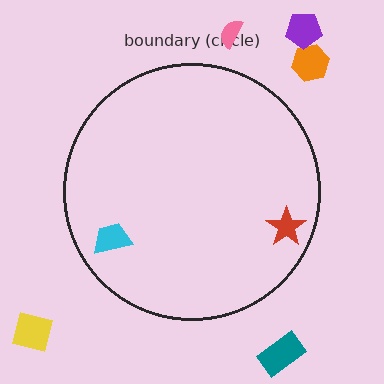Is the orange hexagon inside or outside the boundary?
Outside.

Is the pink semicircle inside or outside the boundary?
Outside.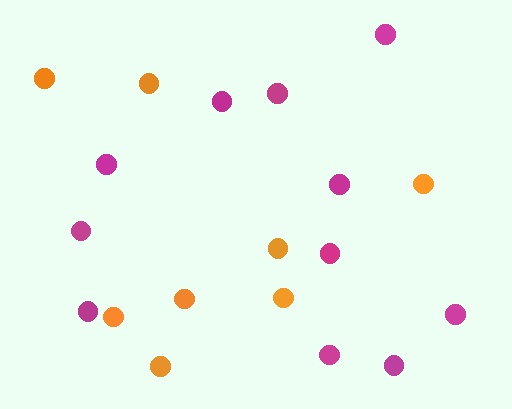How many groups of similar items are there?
There are 2 groups: one group of orange circles (8) and one group of magenta circles (11).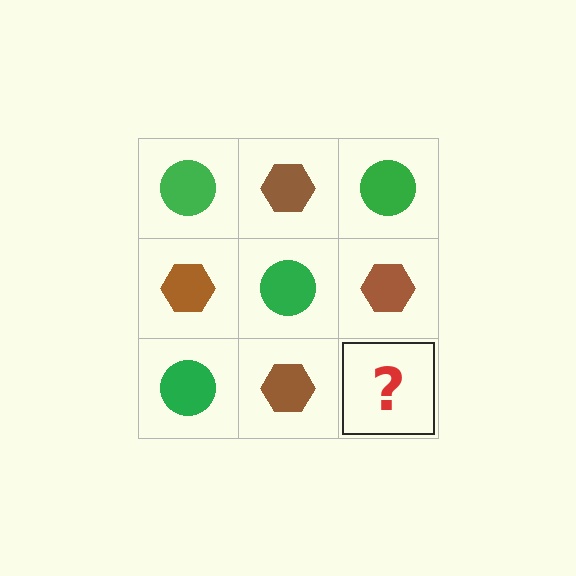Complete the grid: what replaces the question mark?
The question mark should be replaced with a green circle.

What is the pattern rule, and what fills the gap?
The rule is that it alternates green circle and brown hexagon in a checkerboard pattern. The gap should be filled with a green circle.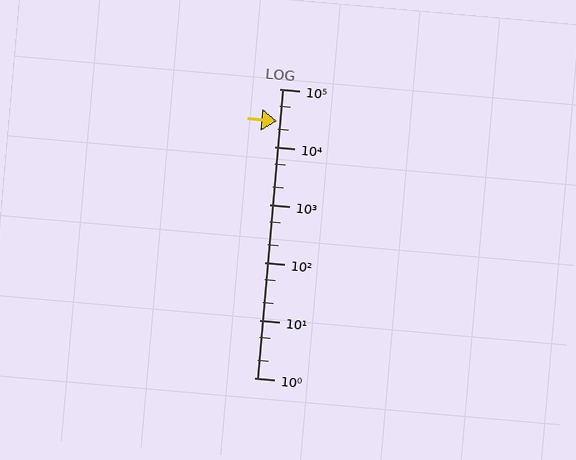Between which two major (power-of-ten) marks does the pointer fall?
The pointer is between 10000 and 100000.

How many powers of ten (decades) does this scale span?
The scale spans 5 decades, from 1 to 100000.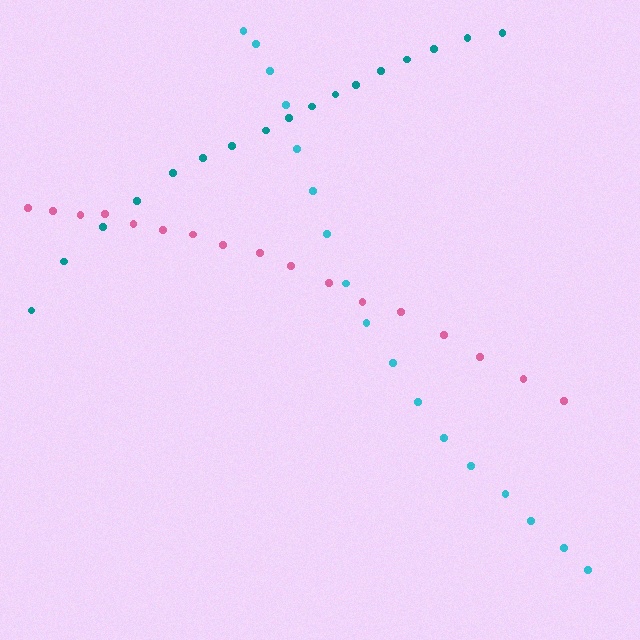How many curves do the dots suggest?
There are 3 distinct paths.